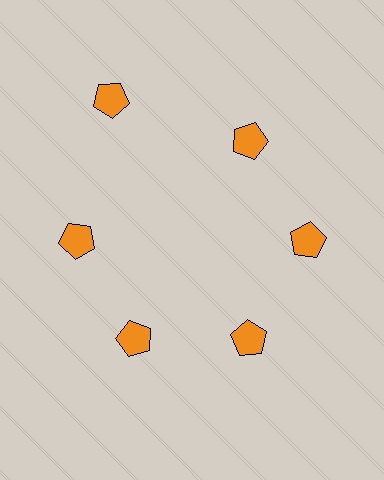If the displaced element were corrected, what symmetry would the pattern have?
It would have 6-fold rotational symmetry — the pattern would map onto itself every 60 degrees.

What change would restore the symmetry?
The symmetry would be restored by moving it inward, back onto the ring so that all 6 pentagons sit at equal angles and equal distance from the center.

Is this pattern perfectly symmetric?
No. The 6 orange pentagons are arranged in a ring, but one element near the 11 o'clock position is pushed outward from the center, breaking the 6-fold rotational symmetry.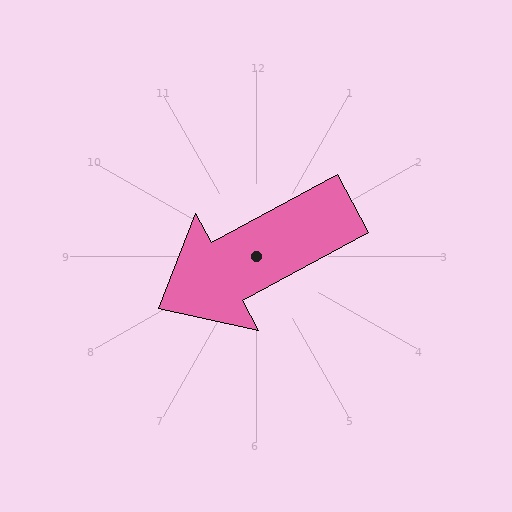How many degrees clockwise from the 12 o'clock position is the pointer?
Approximately 242 degrees.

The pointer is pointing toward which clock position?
Roughly 8 o'clock.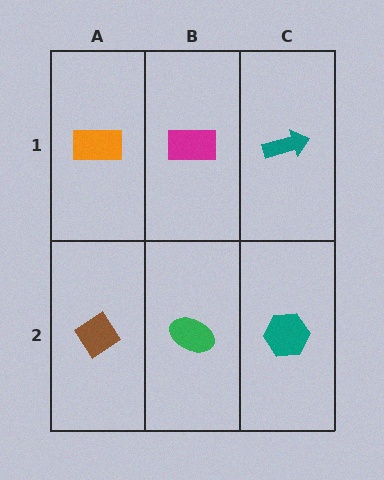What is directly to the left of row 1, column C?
A magenta rectangle.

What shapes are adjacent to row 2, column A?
An orange rectangle (row 1, column A), a green ellipse (row 2, column B).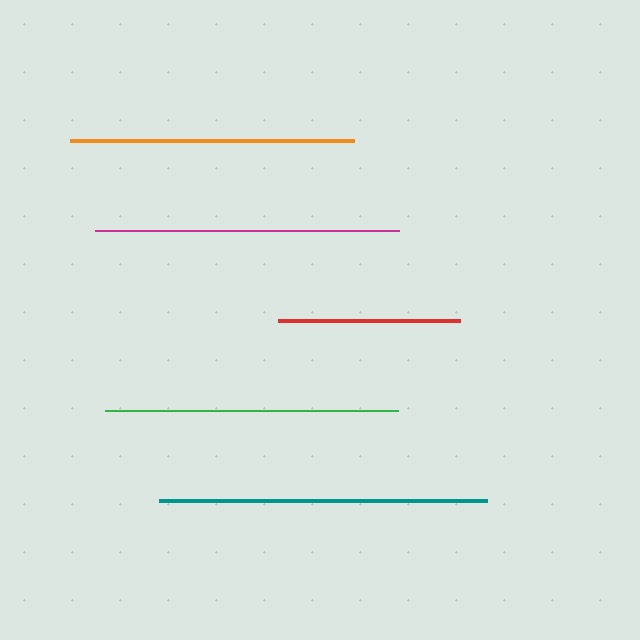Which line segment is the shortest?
The red line is the shortest at approximately 182 pixels.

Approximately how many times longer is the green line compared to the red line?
The green line is approximately 1.6 times the length of the red line.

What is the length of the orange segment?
The orange segment is approximately 284 pixels long.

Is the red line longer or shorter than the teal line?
The teal line is longer than the red line.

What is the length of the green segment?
The green segment is approximately 293 pixels long.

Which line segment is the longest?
The teal line is the longest at approximately 328 pixels.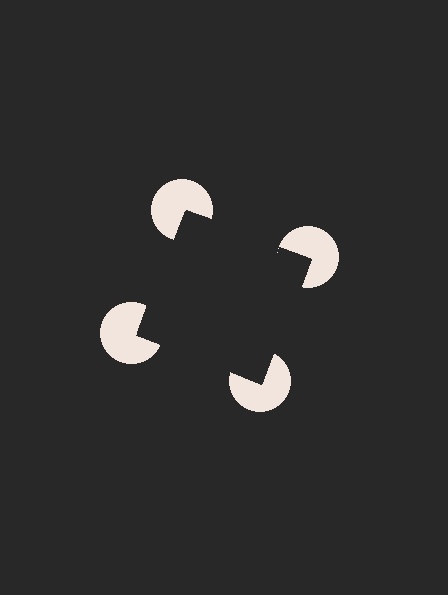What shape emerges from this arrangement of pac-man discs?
An illusory square — its edges are inferred from the aligned wedge cuts in the pac-man discs, not physically drawn.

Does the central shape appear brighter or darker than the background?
It typically appears slightly darker than the background, even though no actual brightness change is drawn.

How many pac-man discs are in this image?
There are 4 — one at each vertex of the illusory square.